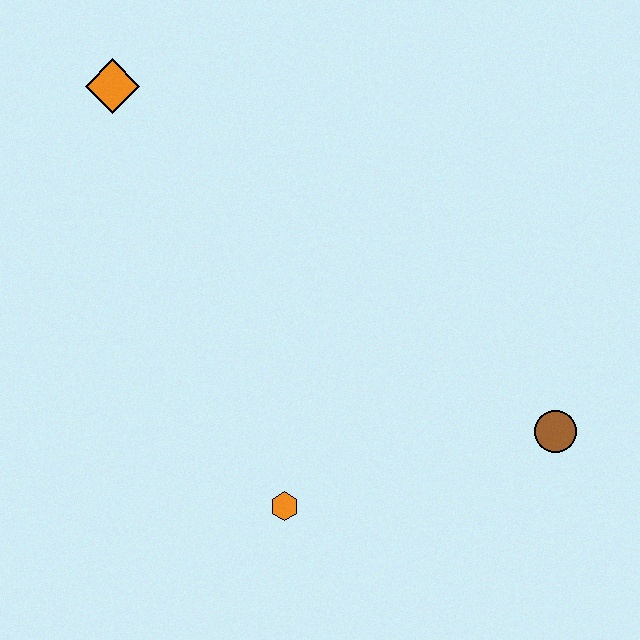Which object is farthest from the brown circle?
The orange diamond is farthest from the brown circle.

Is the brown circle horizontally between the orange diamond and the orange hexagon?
No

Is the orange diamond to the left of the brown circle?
Yes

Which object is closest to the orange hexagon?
The brown circle is closest to the orange hexagon.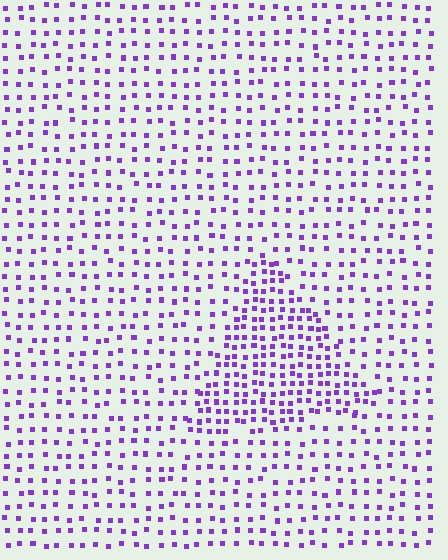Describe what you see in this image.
The image contains small purple elements arranged at two different densities. A triangle-shaped region is visible where the elements are more densely packed than the surrounding area.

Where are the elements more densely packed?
The elements are more densely packed inside the triangle boundary.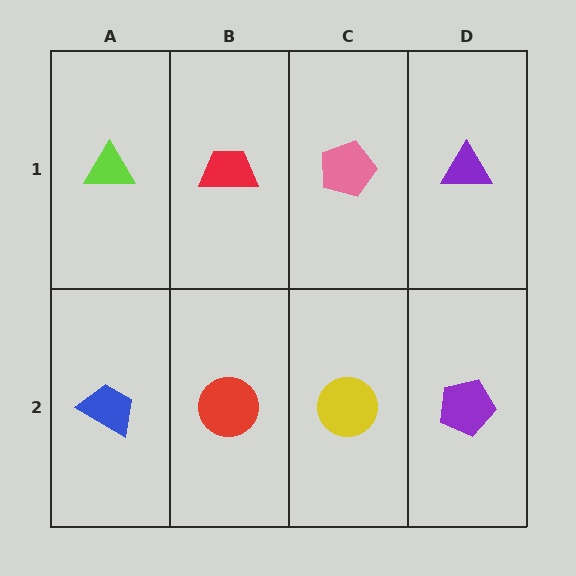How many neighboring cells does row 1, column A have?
2.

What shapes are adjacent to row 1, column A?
A blue trapezoid (row 2, column A), a red trapezoid (row 1, column B).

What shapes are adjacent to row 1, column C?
A yellow circle (row 2, column C), a red trapezoid (row 1, column B), a purple triangle (row 1, column D).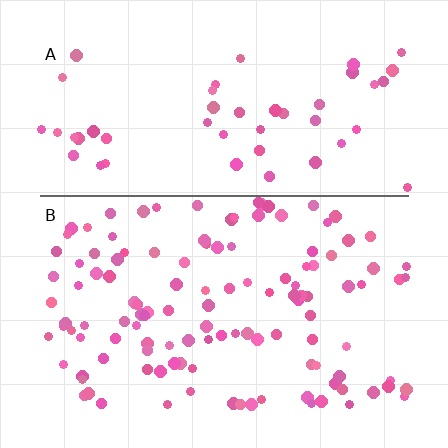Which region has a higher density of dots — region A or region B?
B (the bottom).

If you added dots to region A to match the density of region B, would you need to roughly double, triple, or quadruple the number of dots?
Approximately double.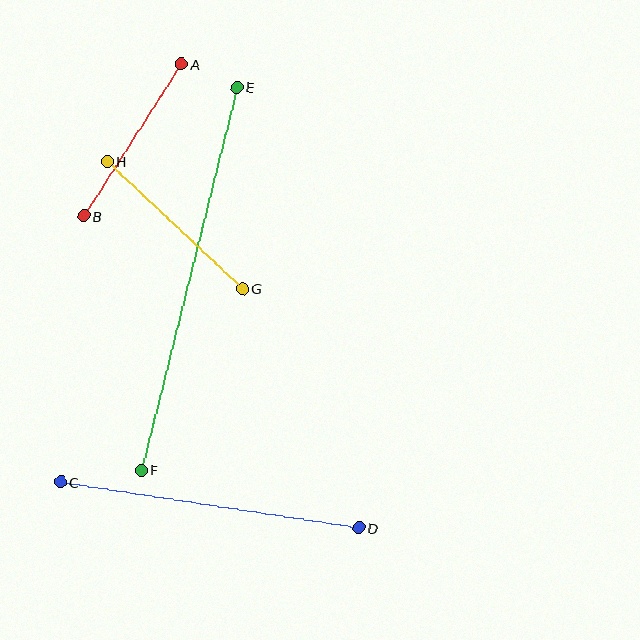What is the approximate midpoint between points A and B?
The midpoint is at approximately (133, 140) pixels.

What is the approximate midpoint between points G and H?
The midpoint is at approximately (175, 225) pixels.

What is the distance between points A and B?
The distance is approximately 180 pixels.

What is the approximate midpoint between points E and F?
The midpoint is at approximately (189, 279) pixels.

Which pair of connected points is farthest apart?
Points E and F are farthest apart.